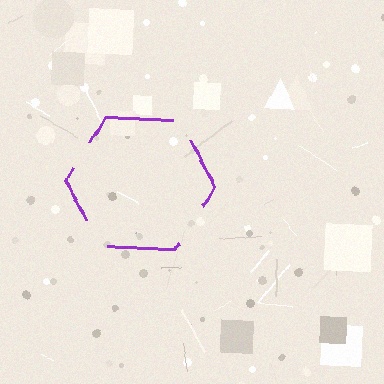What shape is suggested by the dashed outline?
The dashed outline suggests a hexagon.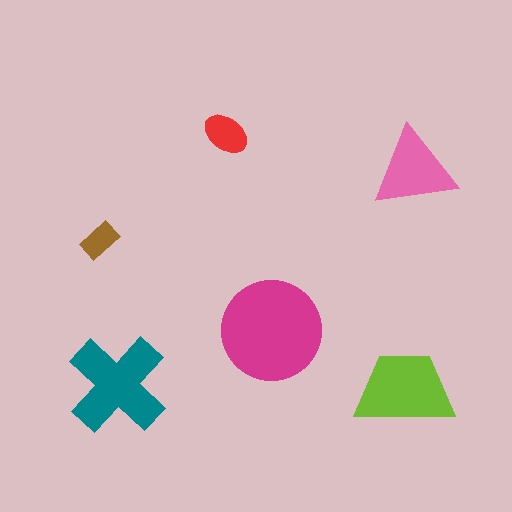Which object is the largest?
The magenta circle.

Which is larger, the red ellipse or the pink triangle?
The pink triangle.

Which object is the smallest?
The brown rectangle.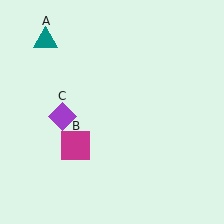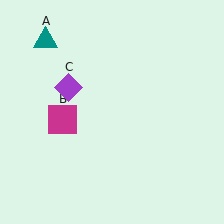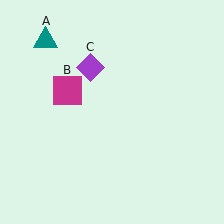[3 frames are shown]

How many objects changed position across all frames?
2 objects changed position: magenta square (object B), purple diamond (object C).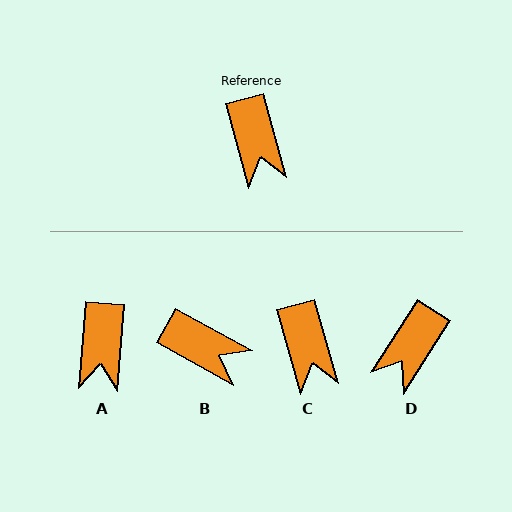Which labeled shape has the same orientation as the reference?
C.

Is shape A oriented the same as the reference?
No, it is off by about 21 degrees.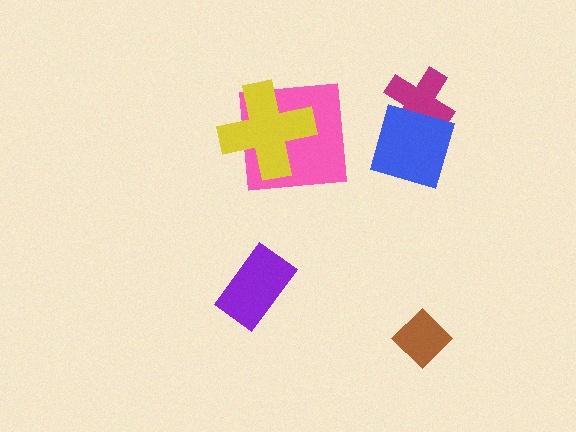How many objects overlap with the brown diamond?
0 objects overlap with the brown diamond.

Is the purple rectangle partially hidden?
No, no other shape covers it.